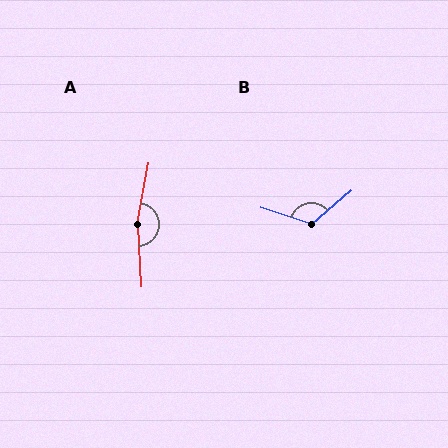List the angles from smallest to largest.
B (121°), A (166°).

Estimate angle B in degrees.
Approximately 121 degrees.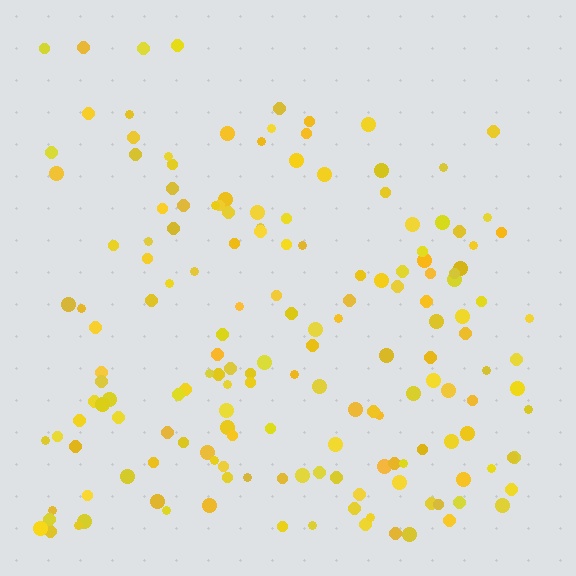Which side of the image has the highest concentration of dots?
The bottom.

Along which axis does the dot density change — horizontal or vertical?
Vertical.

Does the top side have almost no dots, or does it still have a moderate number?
Still a moderate number, just noticeably fewer than the bottom.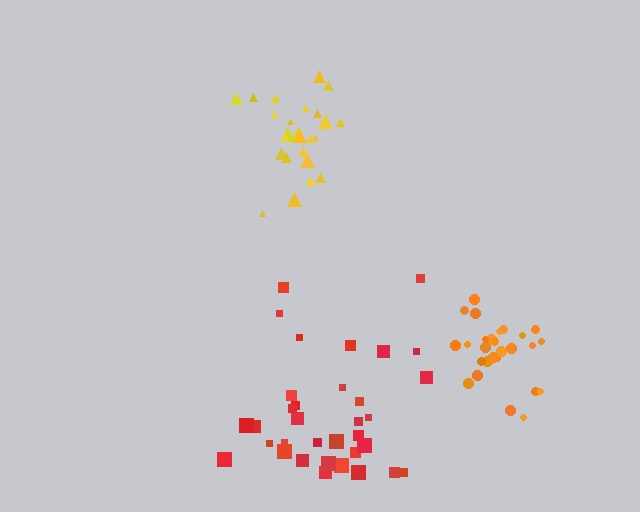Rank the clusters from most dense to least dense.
orange, yellow, red.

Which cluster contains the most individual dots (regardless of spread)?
Red (34).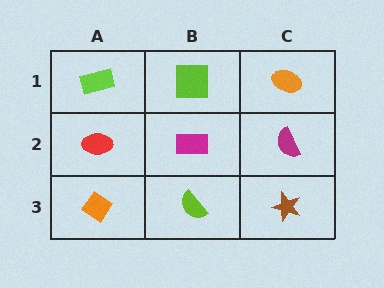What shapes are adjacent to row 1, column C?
A magenta semicircle (row 2, column C), a lime square (row 1, column B).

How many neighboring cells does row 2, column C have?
3.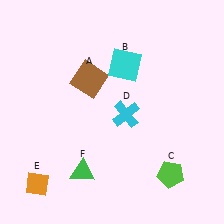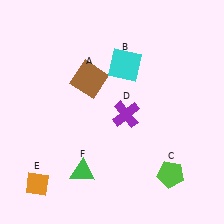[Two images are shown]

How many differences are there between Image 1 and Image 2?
There is 1 difference between the two images.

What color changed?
The cross (D) changed from cyan in Image 1 to purple in Image 2.